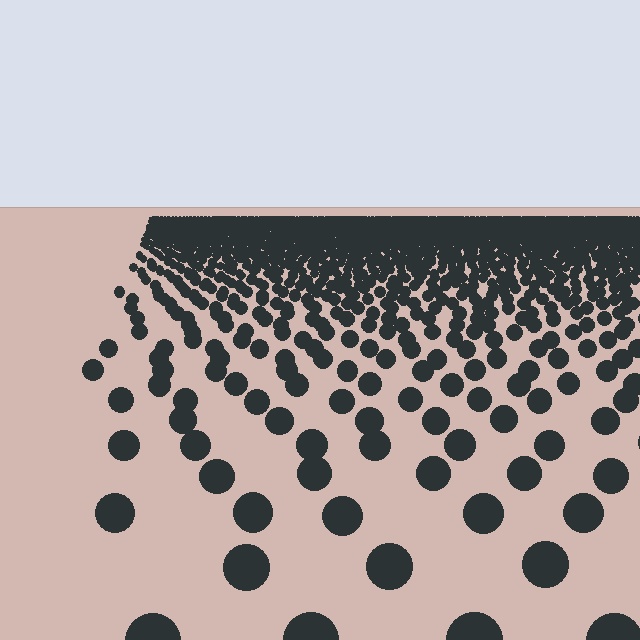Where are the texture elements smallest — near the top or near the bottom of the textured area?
Near the top.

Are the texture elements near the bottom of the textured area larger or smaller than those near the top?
Larger. Near the bottom, elements are closer to the viewer and appear at a bigger on-screen size.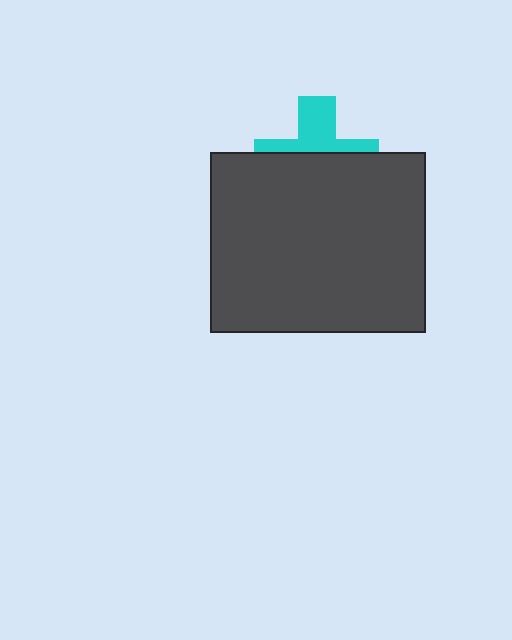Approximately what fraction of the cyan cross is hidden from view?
Roughly 61% of the cyan cross is hidden behind the dark gray rectangle.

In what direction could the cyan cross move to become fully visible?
The cyan cross could move up. That would shift it out from behind the dark gray rectangle entirely.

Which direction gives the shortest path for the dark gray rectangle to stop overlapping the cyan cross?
Moving down gives the shortest separation.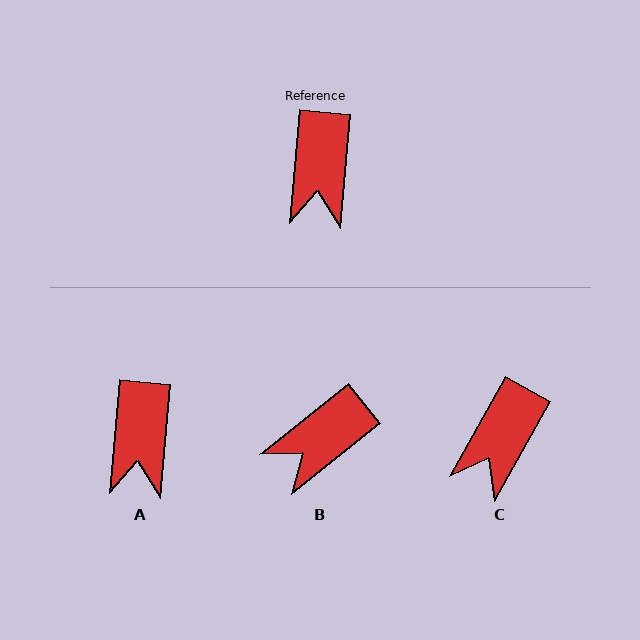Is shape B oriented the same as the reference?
No, it is off by about 46 degrees.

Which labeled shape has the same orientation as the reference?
A.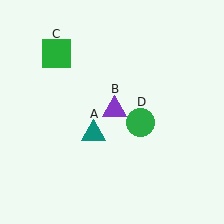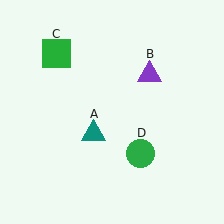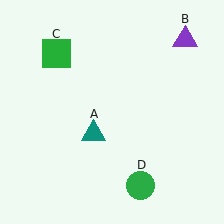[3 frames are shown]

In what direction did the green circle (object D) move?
The green circle (object D) moved down.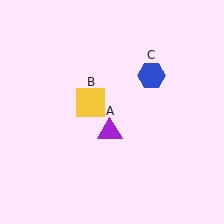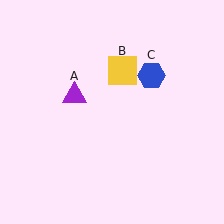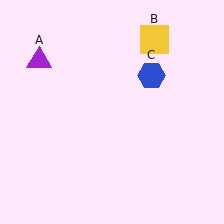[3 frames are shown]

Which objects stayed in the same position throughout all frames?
Blue hexagon (object C) remained stationary.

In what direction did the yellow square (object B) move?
The yellow square (object B) moved up and to the right.